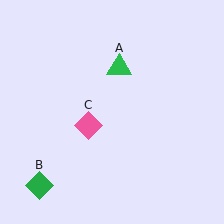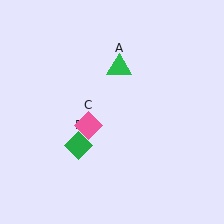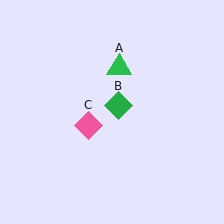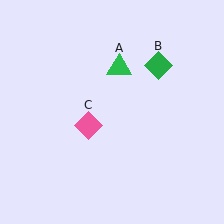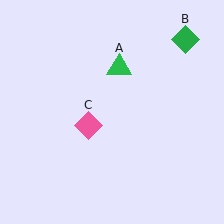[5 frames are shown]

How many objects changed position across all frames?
1 object changed position: green diamond (object B).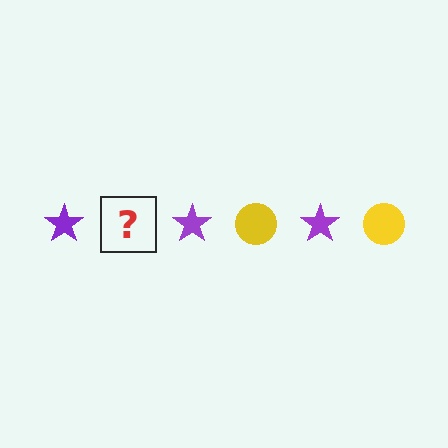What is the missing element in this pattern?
The missing element is a yellow circle.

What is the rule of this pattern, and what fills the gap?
The rule is that the pattern alternates between purple star and yellow circle. The gap should be filled with a yellow circle.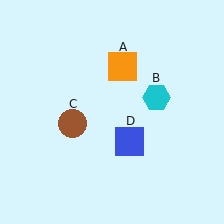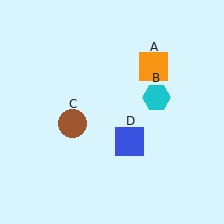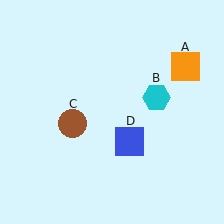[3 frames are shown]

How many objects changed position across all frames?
1 object changed position: orange square (object A).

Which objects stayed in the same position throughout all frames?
Cyan hexagon (object B) and brown circle (object C) and blue square (object D) remained stationary.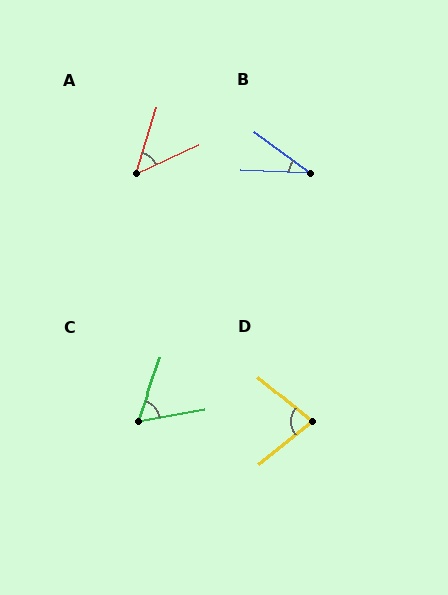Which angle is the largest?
D, at approximately 78 degrees.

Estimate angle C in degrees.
Approximately 61 degrees.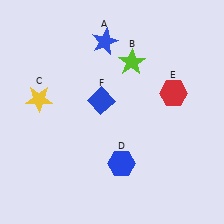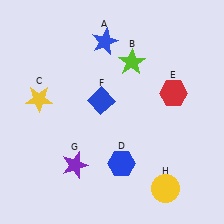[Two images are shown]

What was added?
A purple star (G), a yellow circle (H) were added in Image 2.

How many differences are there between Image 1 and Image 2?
There are 2 differences between the two images.